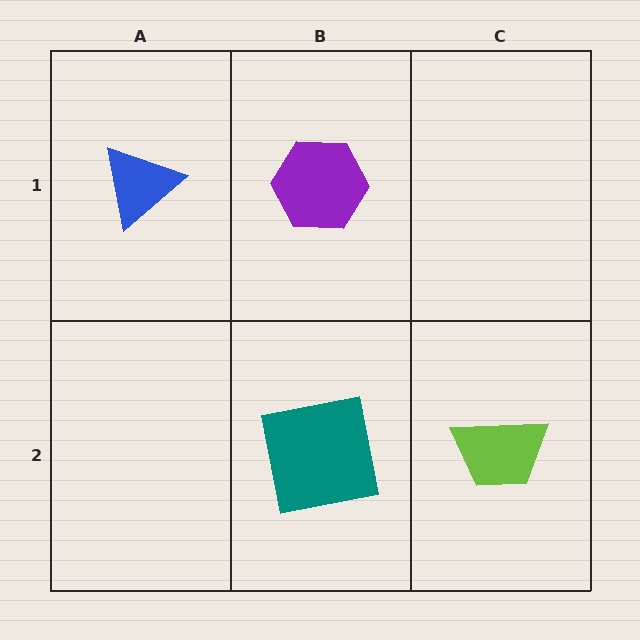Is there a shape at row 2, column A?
No, that cell is empty.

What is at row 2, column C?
A lime trapezoid.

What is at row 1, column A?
A blue triangle.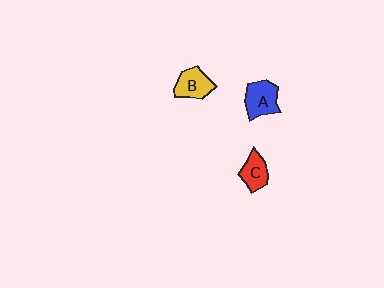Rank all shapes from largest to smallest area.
From largest to smallest: A (blue), B (yellow), C (red).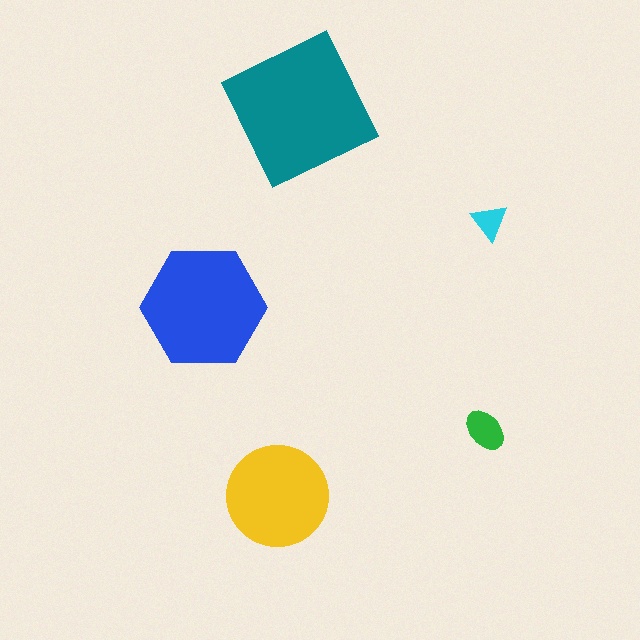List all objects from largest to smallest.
The teal square, the blue hexagon, the yellow circle, the green ellipse, the cyan triangle.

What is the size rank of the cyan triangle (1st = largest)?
5th.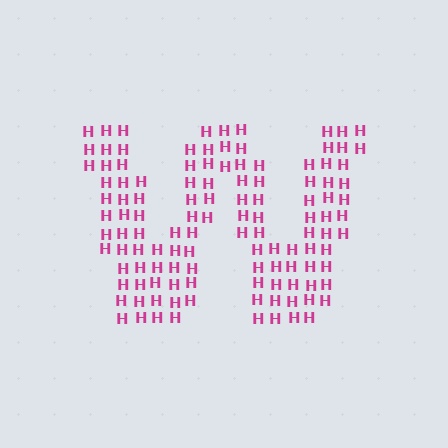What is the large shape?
The large shape is the letter W.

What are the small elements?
The small elements are letter H's.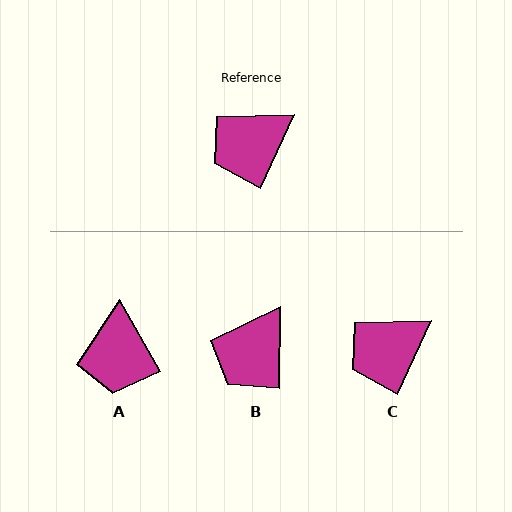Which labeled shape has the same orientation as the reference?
C.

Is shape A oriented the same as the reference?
No, it is off by about 54 degrees.